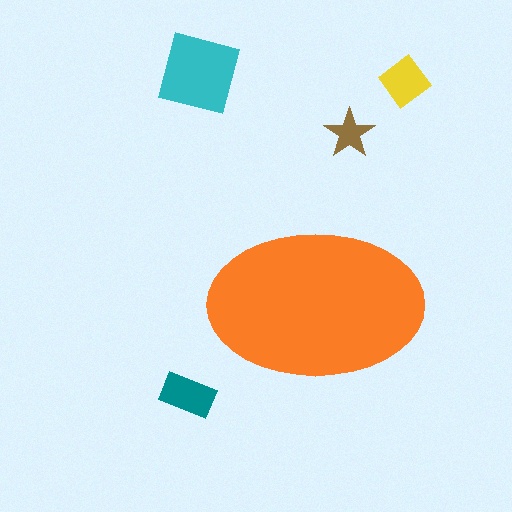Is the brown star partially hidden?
No, the brown star is fully visible.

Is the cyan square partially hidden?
No, the cyan square is fully visible.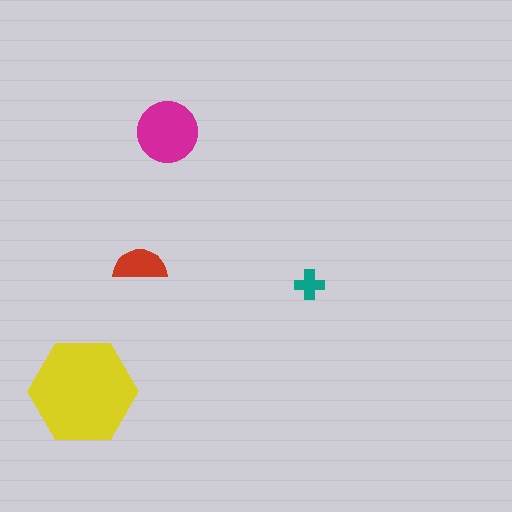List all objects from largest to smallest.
The yellow hexagon, the magenta circle, the red semicircle, the teal cross.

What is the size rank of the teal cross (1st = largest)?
4th.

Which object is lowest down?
The yellow hexagon is bottommost.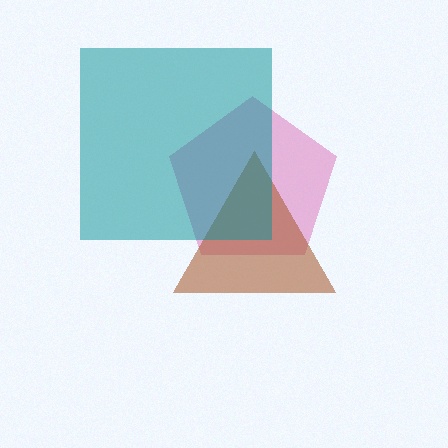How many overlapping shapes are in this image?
There are 3 overlapping shapes in the image.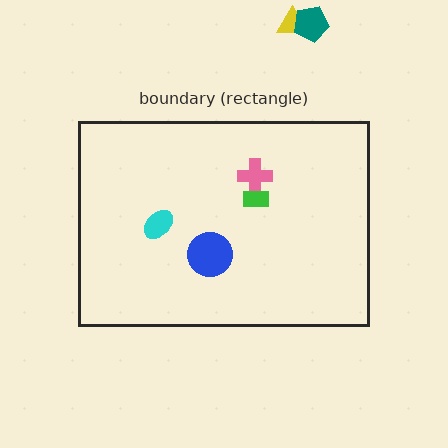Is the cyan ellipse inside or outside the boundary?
Inside.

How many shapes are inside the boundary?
4 inside, 2 outside.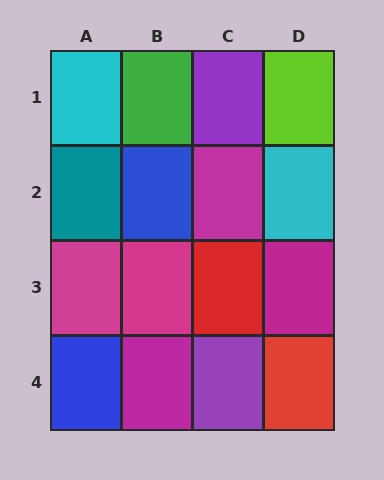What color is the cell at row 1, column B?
Green.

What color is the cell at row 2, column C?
Magenta.